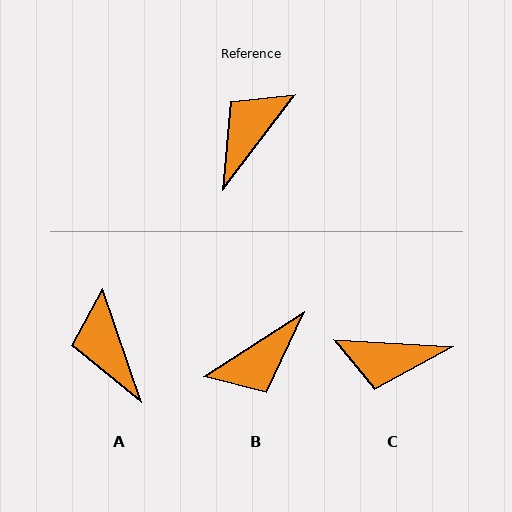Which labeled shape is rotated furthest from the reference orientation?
B, about 160 degrees away.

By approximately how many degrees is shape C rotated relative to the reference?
Approximately 124 degrees counter-clockwise.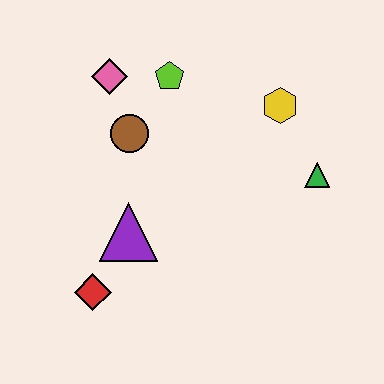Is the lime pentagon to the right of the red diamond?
Yes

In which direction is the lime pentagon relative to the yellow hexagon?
The lime pentagon is to the left of the yellow hexagon.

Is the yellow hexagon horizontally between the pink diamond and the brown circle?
No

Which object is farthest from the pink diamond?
The green triangle is farthest from the pink diamond.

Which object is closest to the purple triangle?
The red diamond is closest to the purple triangle.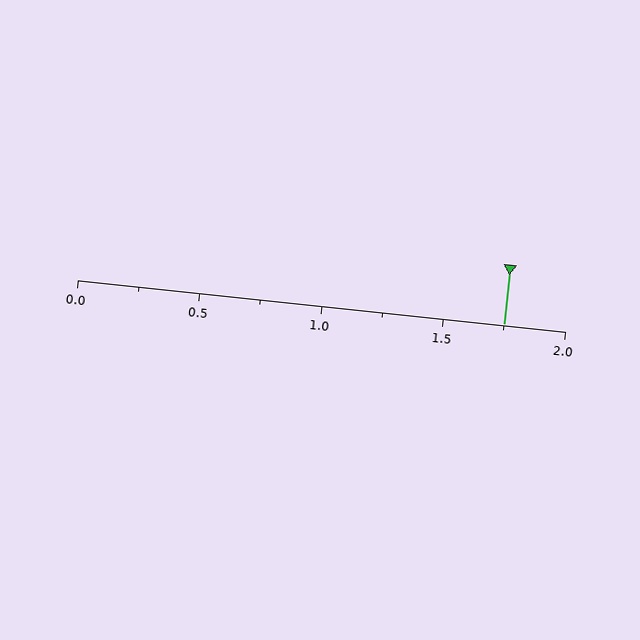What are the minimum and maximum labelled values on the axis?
The axis runs from 0.0 to 2.0.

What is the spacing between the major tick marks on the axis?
The major ticks are spaced 0.5 apart.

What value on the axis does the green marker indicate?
The marker indicates approximately 1.75.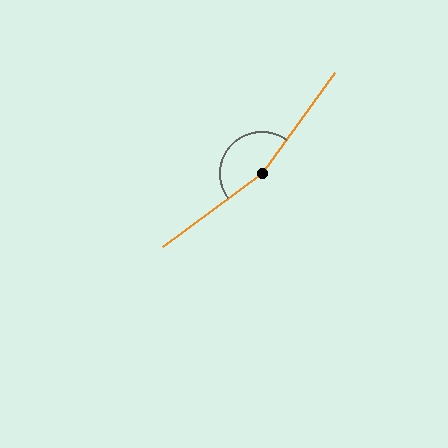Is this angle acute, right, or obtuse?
It is obtuse.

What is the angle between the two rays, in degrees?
Approximately 163 degrees.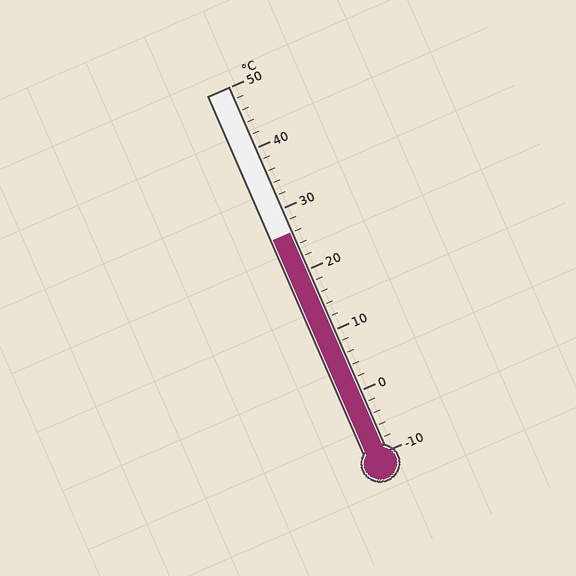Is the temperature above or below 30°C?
The temperature is below 30°C.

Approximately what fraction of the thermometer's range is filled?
The thermometer is filled to approximately 60% of its range.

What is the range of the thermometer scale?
The thermometer scale ranges from -10°C to 50°C.